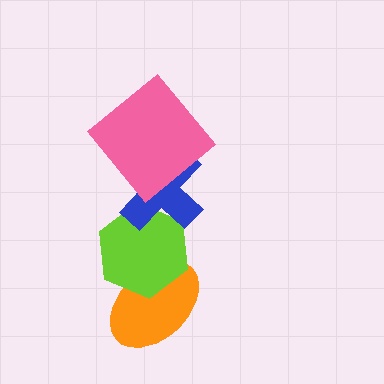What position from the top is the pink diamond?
The pink diamond is 1st from the top.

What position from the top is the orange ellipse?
The orange ellipse is 4th from the top.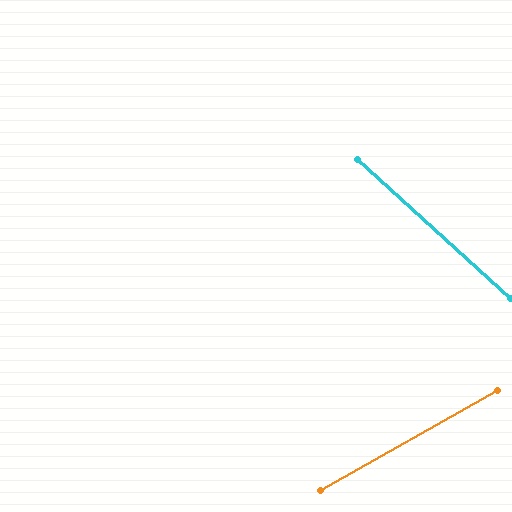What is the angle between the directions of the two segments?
Approximately 72 degrees.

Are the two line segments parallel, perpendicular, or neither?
Neither parallel nor perpendicular — they differ by about 72°.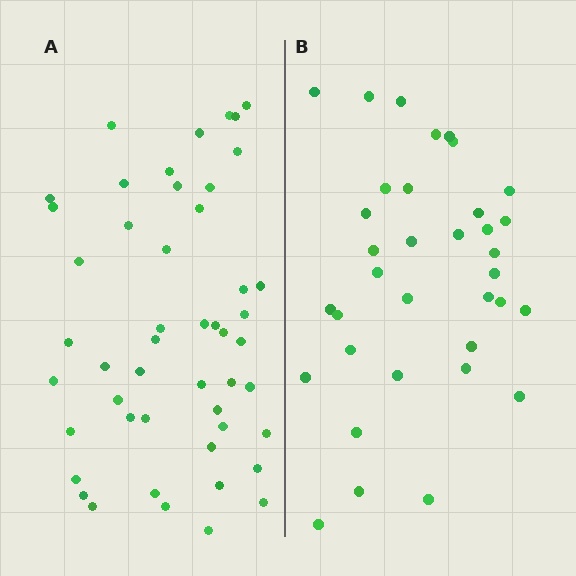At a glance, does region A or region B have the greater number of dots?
Region A (the left region) has more dots.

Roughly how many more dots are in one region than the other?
Region A has approximately 15 more dots than region B.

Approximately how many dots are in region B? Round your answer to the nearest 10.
About 40 dots. (The exact count is 35, which rounds to 40.)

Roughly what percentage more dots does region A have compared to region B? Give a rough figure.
About 40% more.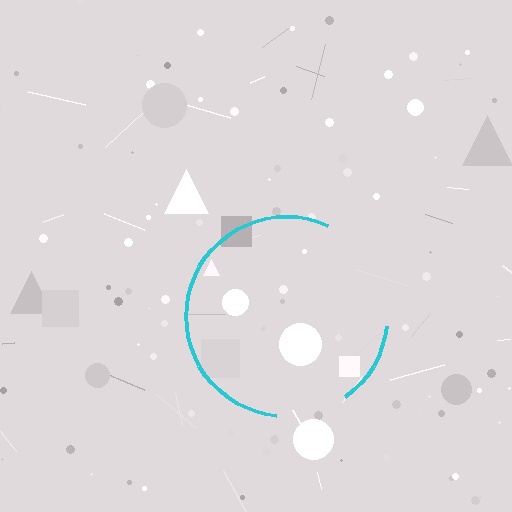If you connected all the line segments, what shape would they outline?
They would outline a circle.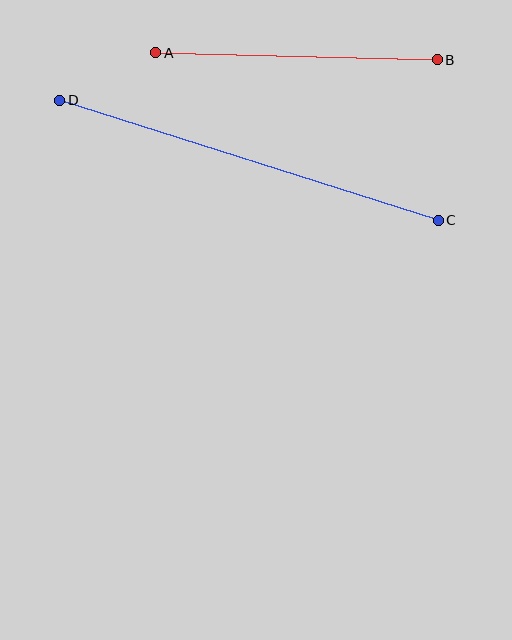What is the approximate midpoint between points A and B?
The midpoint is at approximately (297, 56) pixels.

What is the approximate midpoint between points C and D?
The midpoint is at approximately (249, 160) pixels.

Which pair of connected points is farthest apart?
Points C and D are farthest apart.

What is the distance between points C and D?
The distance is approximately 397 pixels.